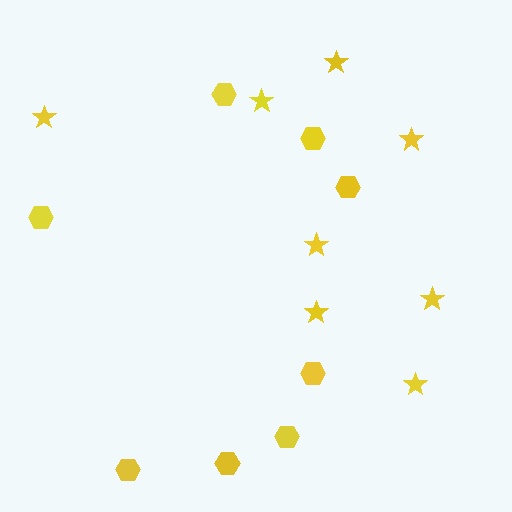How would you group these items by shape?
There are 2 groups: one group of hexagons (8) and one group of stars (8).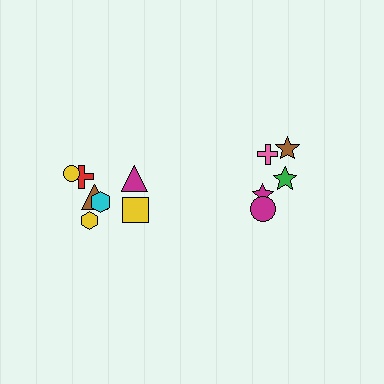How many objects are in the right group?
There are 5 objects.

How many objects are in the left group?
There are 8 objects.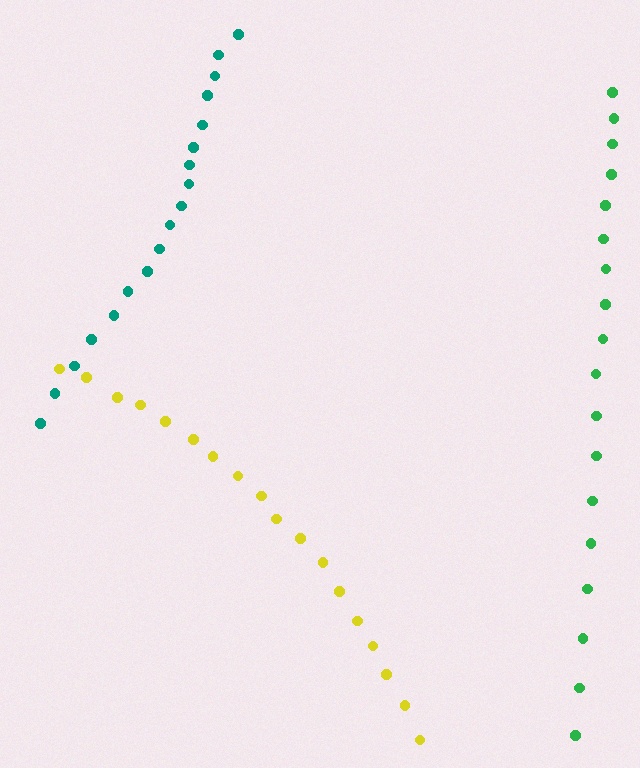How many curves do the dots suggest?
There are 3 distinct paths.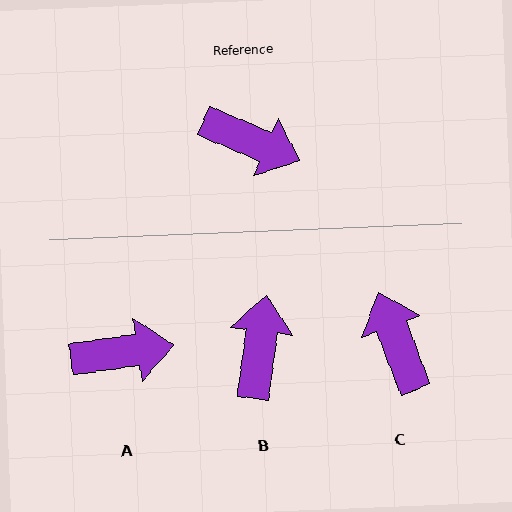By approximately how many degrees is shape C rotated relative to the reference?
Approximately 134 degrees counter-clockwise.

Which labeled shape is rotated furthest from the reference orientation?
C, about 134 degrees away.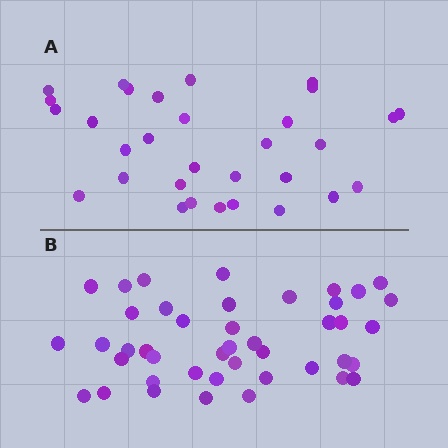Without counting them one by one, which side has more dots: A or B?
Region B (the bottom region) has more dots.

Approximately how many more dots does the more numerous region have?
Region B has roughly 12 or so more dots than region A.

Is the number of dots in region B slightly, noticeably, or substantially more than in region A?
Region B has noticeably more, but not dramatically so. The ratio is roughly 1.4 to 1.